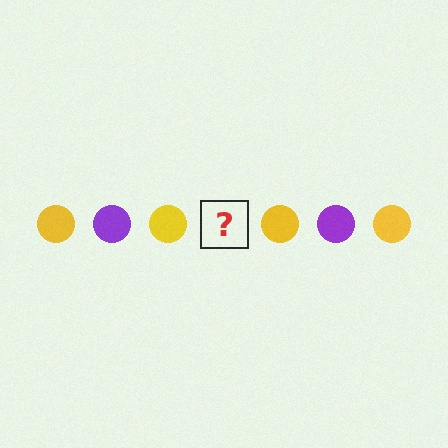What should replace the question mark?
The question mark should be replaced with a purple circle.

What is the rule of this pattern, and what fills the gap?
The rule is that the pattern cycles through yellow, purple circles. The gap should be filled with a purple circle.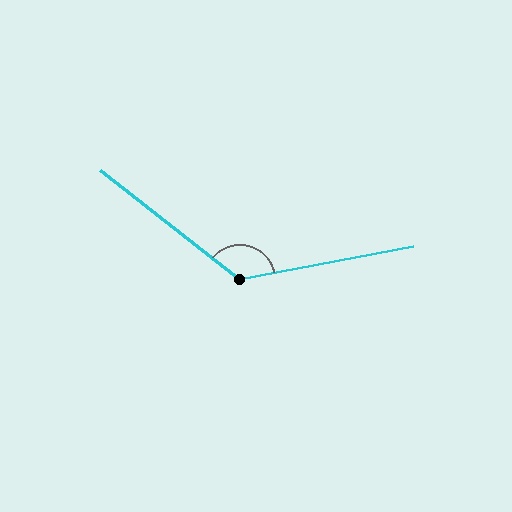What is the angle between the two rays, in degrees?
Approximately 131 degrees.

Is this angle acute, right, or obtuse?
It is obtuse.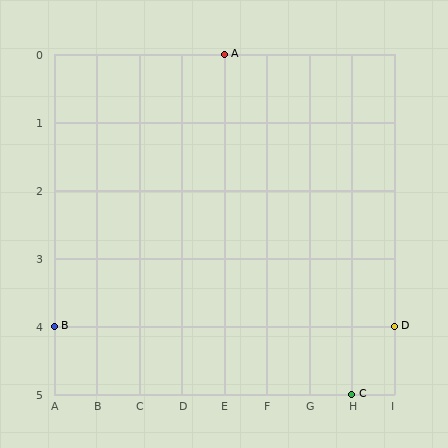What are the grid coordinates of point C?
Point C is at grid coordinates (H, 5).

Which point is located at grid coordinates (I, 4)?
Point D is at (I, 4).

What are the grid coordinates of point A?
Point A is at grid coordinates (E, 0).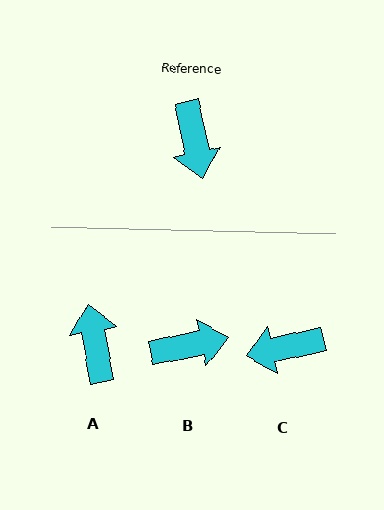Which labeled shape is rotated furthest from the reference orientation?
A, about 179 degrees away.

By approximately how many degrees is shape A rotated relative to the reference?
Approximately 179 degrees counter-clockwise.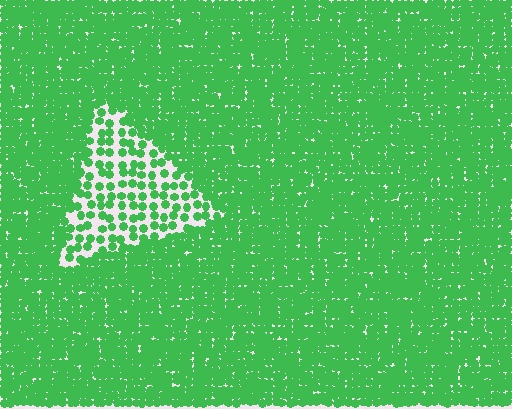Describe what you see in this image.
The image contains small green elements arranged at two different densities. A triangle-shaped region is visible where the elements are less densely packed than the surrounding area.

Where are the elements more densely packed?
The elements are more densely packed outside the triangle boundary.